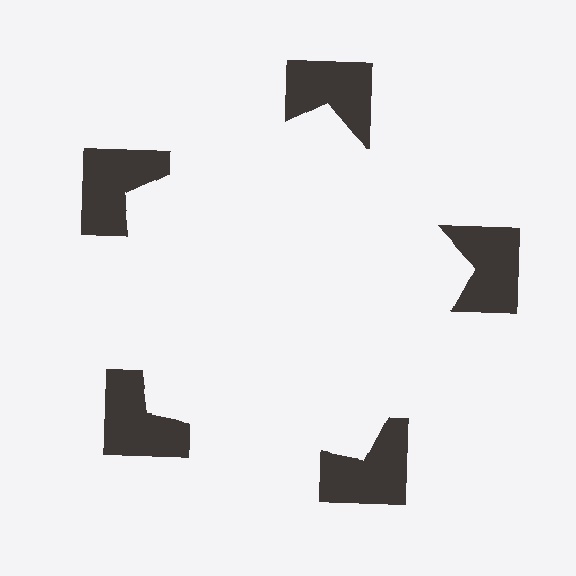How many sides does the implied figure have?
5 sides.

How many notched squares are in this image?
There are 5 — one at each vertex of the illusory pentagon.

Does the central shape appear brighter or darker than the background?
It typically appears slightly brighter than the background, even though no actual brightness change is drawn.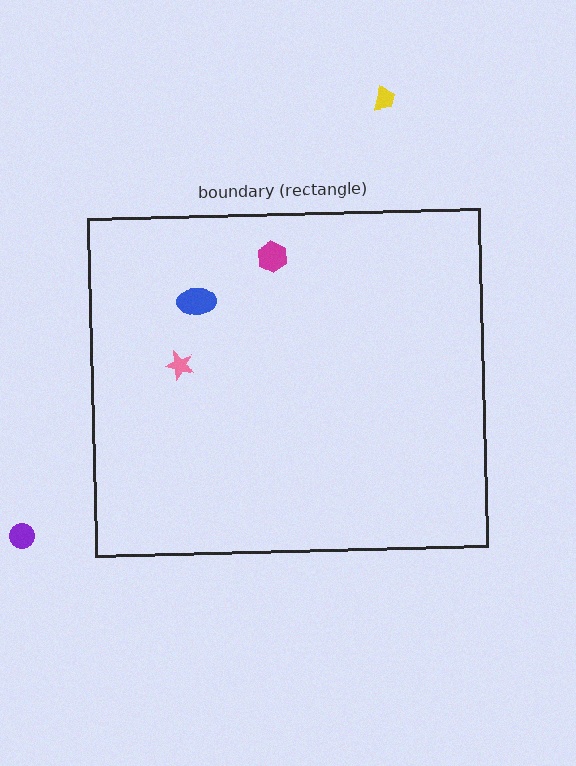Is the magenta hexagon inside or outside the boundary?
Inside.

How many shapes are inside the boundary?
3 inside, 2 outside.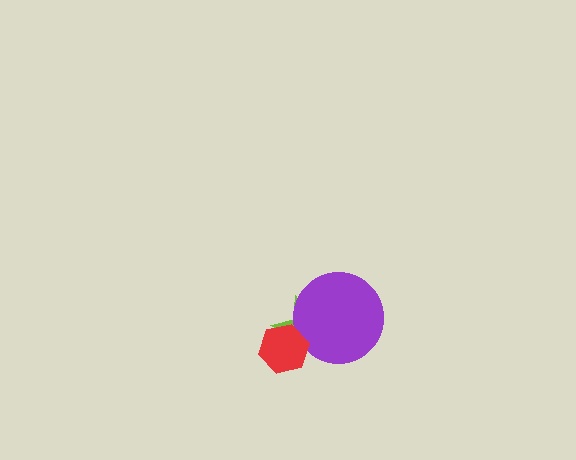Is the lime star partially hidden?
Yes, it is partially covered by another shape.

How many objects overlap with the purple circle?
2 objects overlap with the purple circle.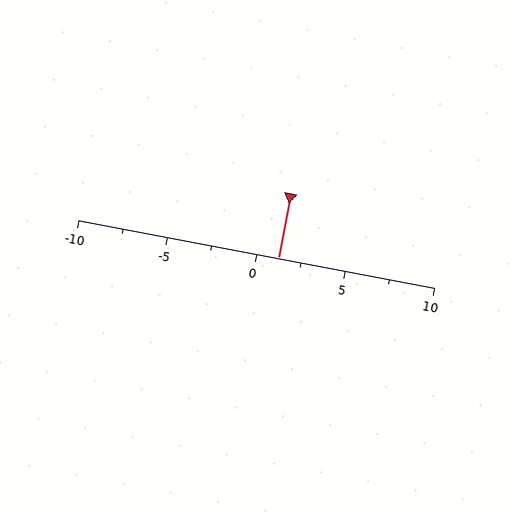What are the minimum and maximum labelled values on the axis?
The axis runs from -10 to 10.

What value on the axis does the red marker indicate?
The marker indicates approximately 1.2.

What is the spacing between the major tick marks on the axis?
The major ticks are spaced 5 apart.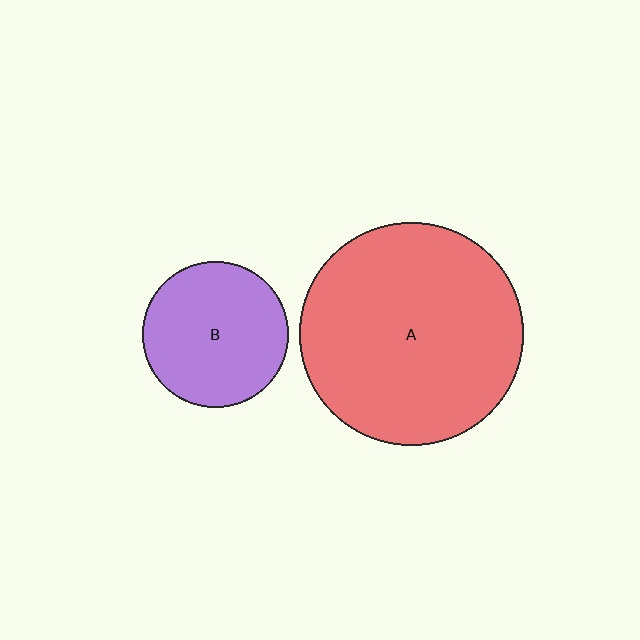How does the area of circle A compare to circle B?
Approximately 2.3 times.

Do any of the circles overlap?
No, none of the circles overlap.